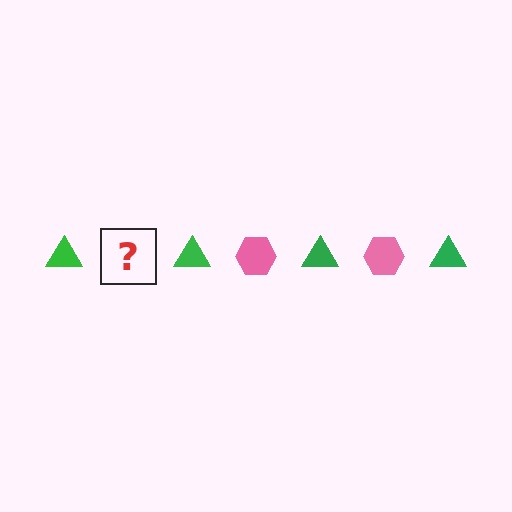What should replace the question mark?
The question mark should be replaced with a pink hexagon.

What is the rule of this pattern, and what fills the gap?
The rule is that the pattern alternates between green triangle and pink hexagon. The gap should be filled with a pink hexagon.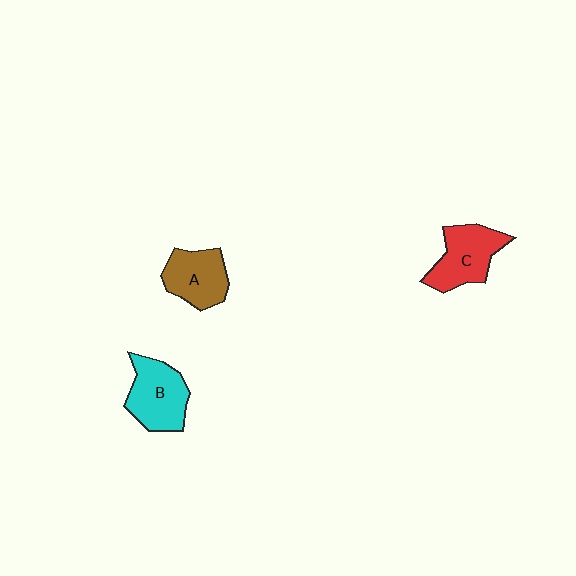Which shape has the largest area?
Shape B (cyan).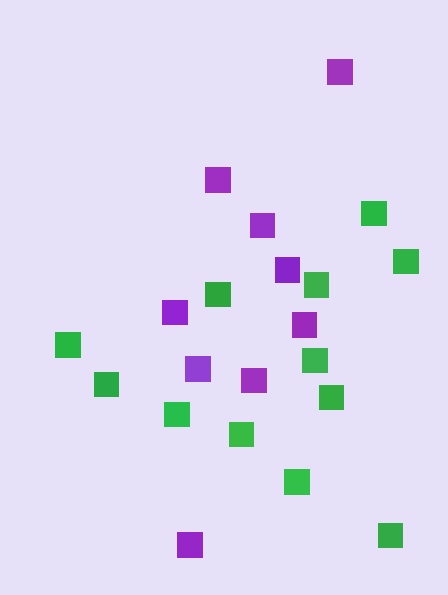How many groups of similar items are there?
There are 2 groups: one group of green squares (12) and one group of purple squares (9).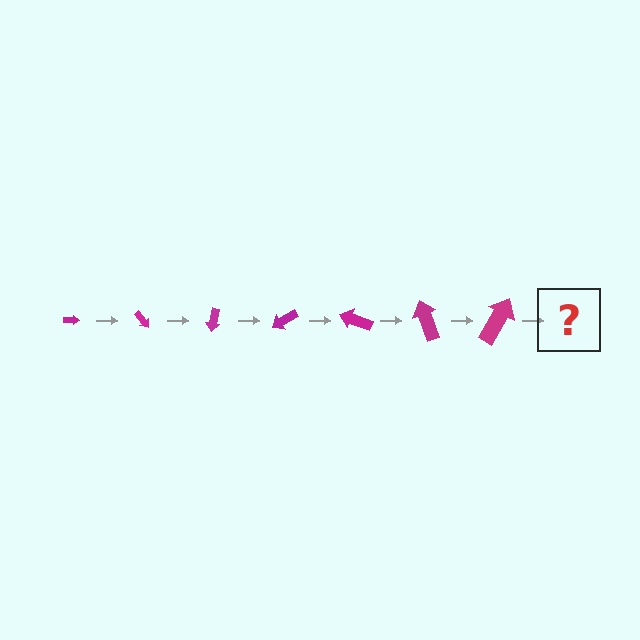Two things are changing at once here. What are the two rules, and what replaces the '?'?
The two rules are that the arrow grows larger each step and it rotates 50 degrees each step. The '?' should be an arrow, larger than the previous one and rotated 350 degrees from the start.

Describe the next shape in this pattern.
It should be an arrow, larger than the previous one and rotated 350 degrees from the start.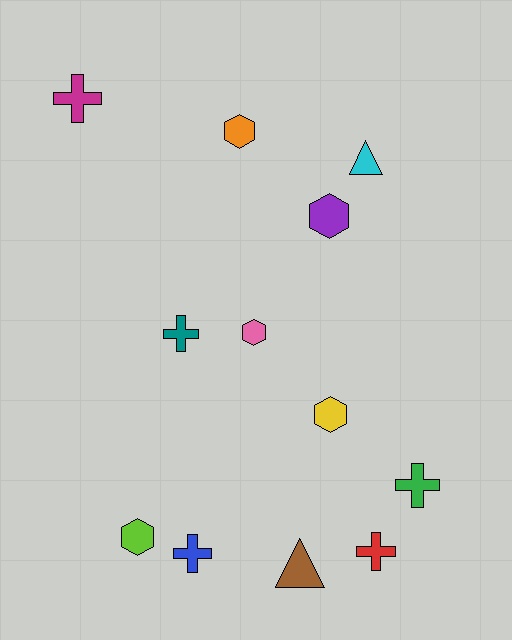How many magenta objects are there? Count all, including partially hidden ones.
There is 1 magenta object.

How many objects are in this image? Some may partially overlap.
There are 12 objects.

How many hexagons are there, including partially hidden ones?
There are 5 hexagons.